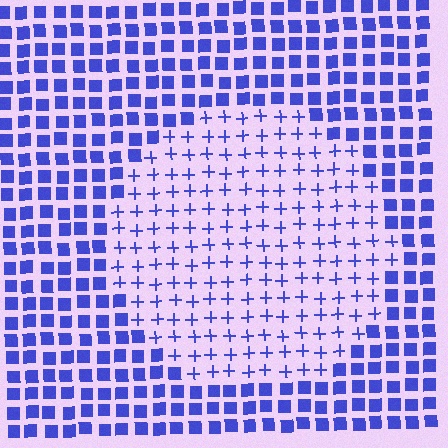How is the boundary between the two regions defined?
The boundary is defined by a change in element shape: plus signs inside vs. squares outside. All elements share the same color and spacing.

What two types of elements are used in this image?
The image uses plus signs inside the circle region and squares outside it.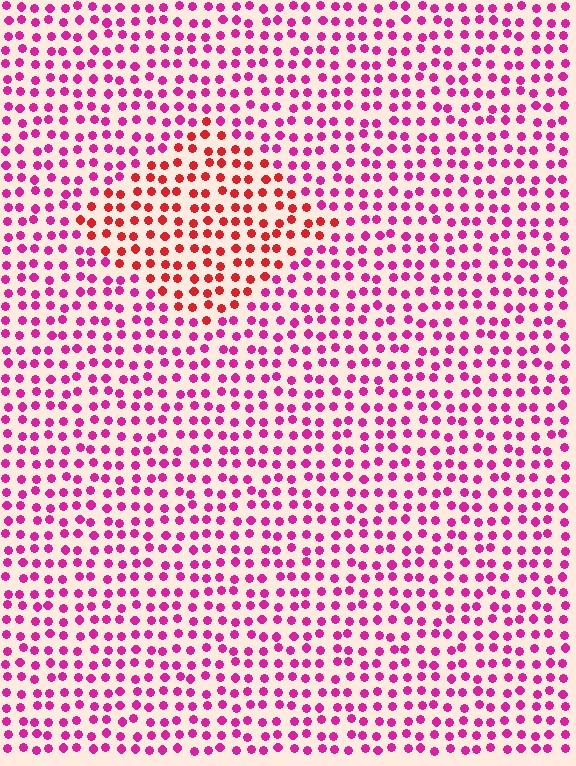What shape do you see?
I see a diamond.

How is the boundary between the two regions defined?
The boundary is defined purely by a slight shift in hue (about 39 degrees). Spacing, size, and orientation are identical on both sides.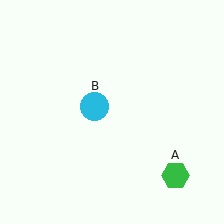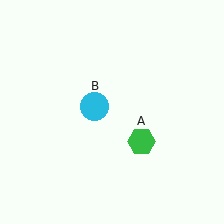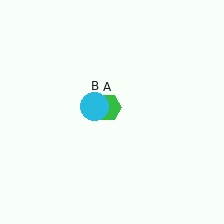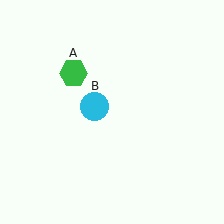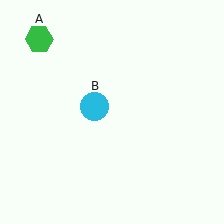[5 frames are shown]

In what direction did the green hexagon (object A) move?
The green hexagon (object A) moved up and to the left.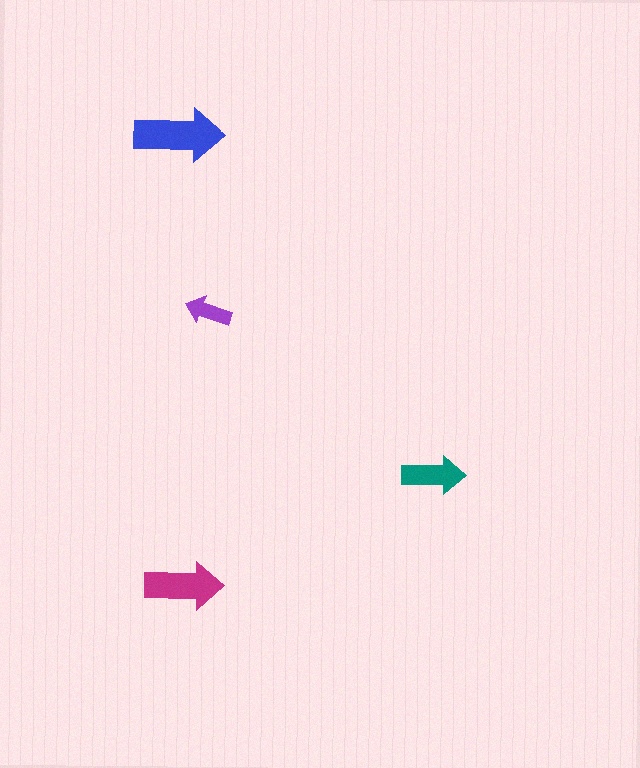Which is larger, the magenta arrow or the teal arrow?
The magenta one.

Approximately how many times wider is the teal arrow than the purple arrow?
About 1.5 times wider.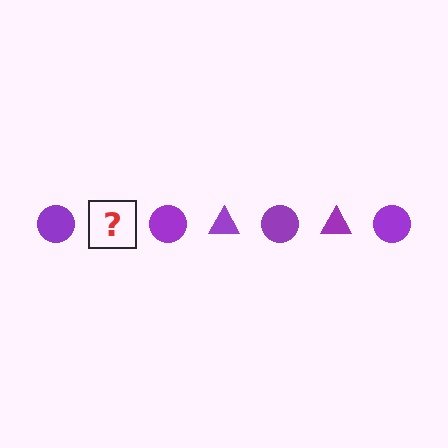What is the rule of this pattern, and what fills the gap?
The rule is that the pattern cycles through circle, triangle shapes in purple. The gap should be filled with a purple triangle.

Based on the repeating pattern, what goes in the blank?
The blank should be a purple triangle.